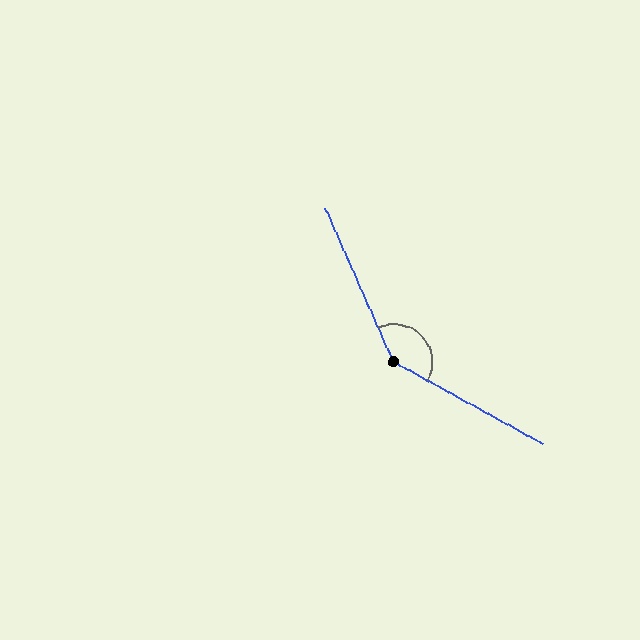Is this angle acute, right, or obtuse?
It is obtuse.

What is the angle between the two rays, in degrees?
Approximately 143 degrees.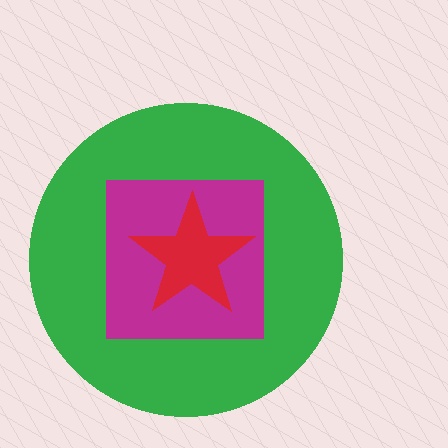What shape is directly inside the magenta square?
The red star.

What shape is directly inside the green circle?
The magenta square.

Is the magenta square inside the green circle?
Yes.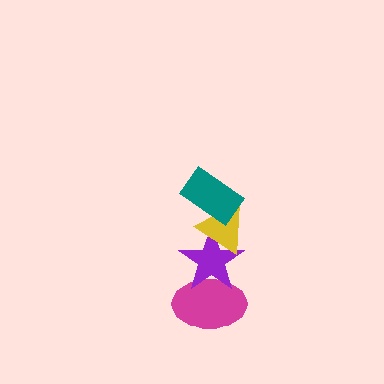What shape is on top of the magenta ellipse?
The purple star is on top of the magenta ellipse.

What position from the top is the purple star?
The purple star is 3rd from the top.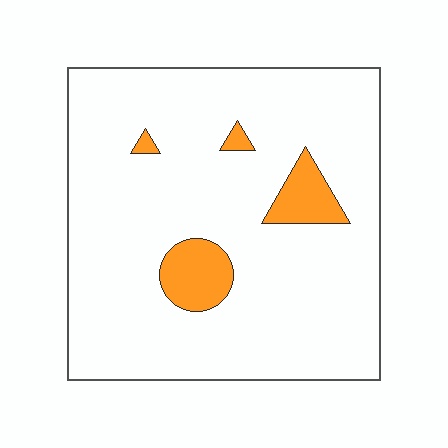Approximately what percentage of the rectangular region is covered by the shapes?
Approximately 10%.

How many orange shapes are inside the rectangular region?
4.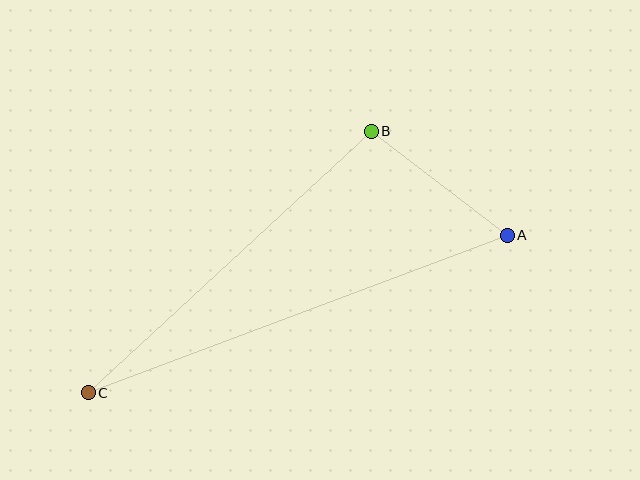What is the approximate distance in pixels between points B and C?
The distance between B and C is approximately 385 pixels.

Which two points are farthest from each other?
Points A and C are farthest from each other.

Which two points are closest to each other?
Points A and B are closest to each other.